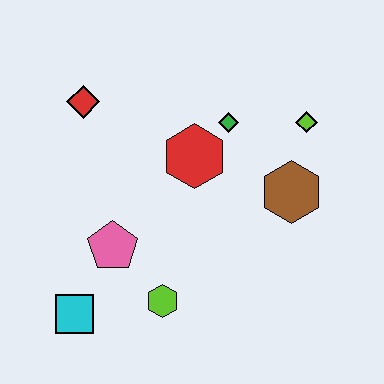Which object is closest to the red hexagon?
The green diamond is closest to the red hexagon.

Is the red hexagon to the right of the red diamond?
Yes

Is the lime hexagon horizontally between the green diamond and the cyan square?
Yes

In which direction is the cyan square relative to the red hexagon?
The cyan square is below the red hexagon.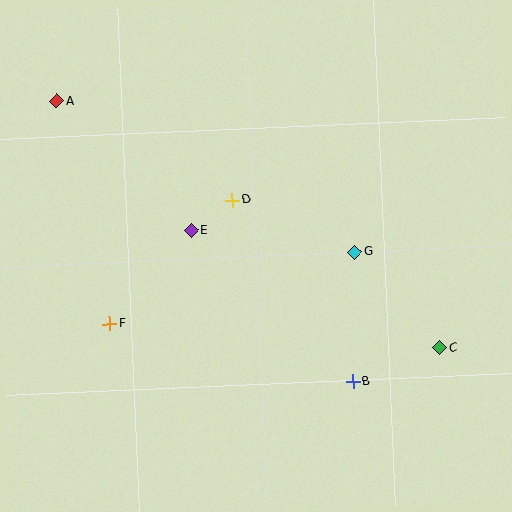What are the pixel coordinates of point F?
Point F is at (110, 324).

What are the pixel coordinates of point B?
Point B is at (353, 382).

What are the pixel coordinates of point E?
Point E is at (191, 231).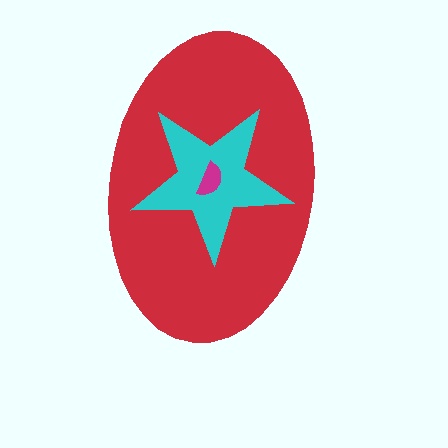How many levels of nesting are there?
3.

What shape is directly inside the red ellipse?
The cyan star.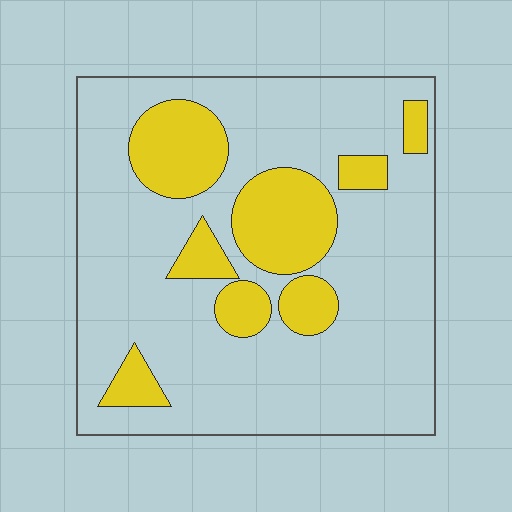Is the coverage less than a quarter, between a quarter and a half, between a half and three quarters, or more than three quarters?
Less than a quarter.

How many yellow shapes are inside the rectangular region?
8.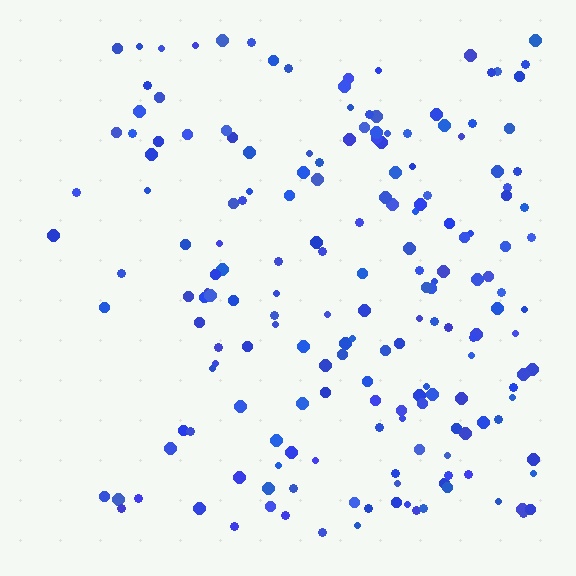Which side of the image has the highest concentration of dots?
The right.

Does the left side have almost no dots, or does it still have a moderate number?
Still a moderate number, just noticeably fewer than the right.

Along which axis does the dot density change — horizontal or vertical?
Horizontal.